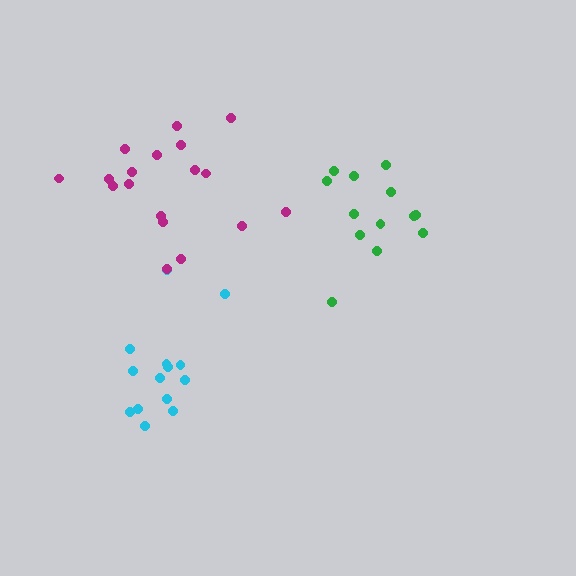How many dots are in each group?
Group 1: 14 dots, Group 2: 13 dots, Group 3: 18 dots (45 total).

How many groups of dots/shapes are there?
There are 3 groups.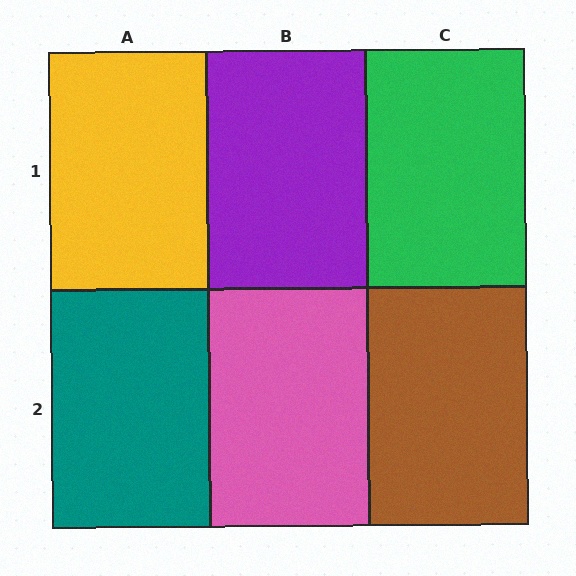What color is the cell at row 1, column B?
Purple.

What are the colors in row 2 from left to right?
Teal, pink, brown.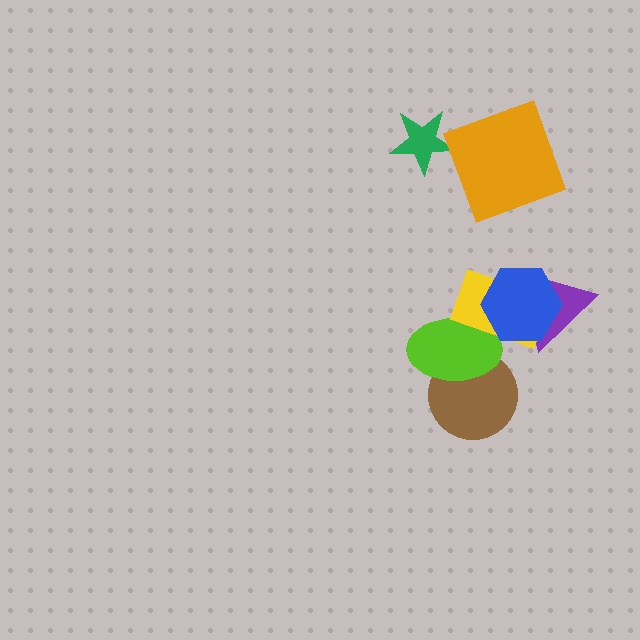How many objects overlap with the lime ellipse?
2 objects overlap with the lime ellipse.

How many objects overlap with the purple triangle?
2 objects overlap with the purple triangle.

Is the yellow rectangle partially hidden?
Yes, it is partially covered by another shape.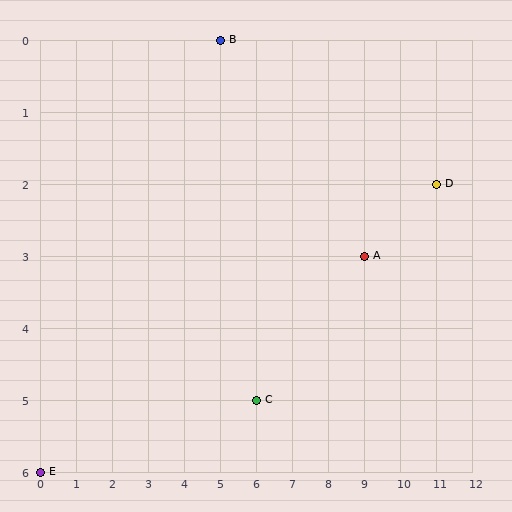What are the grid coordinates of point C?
Point C is at grid coordinates (6, 5).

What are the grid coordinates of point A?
Point A is at grid coordinates (9, 3).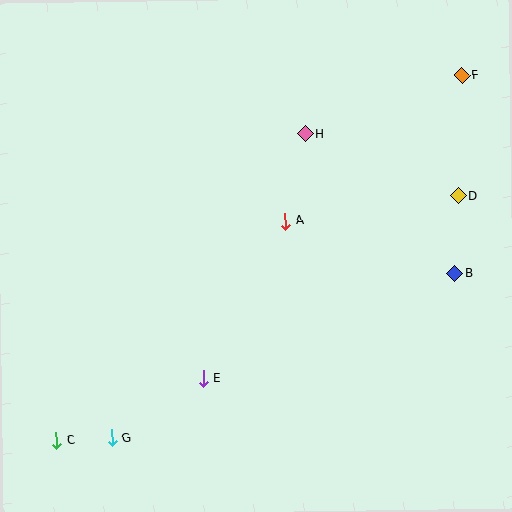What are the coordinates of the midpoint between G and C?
The midpoint between G and C is at (84, 439).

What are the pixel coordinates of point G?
Point G is at (112, 438).